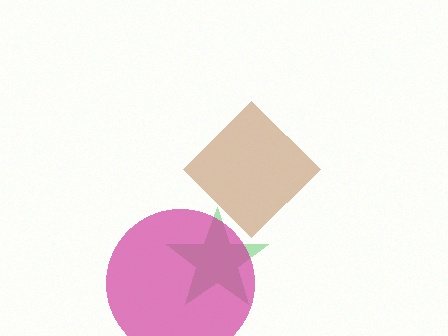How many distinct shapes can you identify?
There are 3 distinct shapes: a green star, a brown diamond, a magenta circle.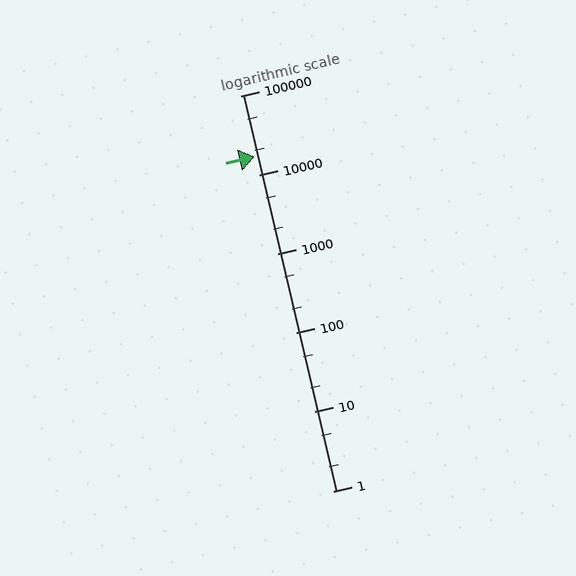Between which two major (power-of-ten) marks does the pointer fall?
The pointer is between 10000 and 100000.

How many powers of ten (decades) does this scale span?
The scale spans 5 decades, from 1 to 100000.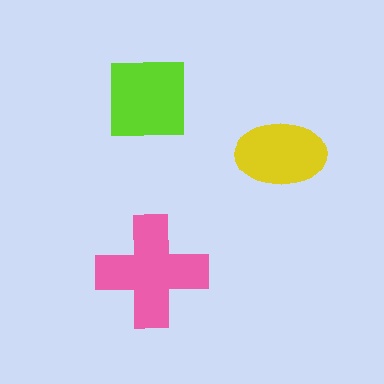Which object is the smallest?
The yellow ellipse.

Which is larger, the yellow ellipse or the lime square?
The lime square.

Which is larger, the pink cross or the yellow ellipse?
The pink cross.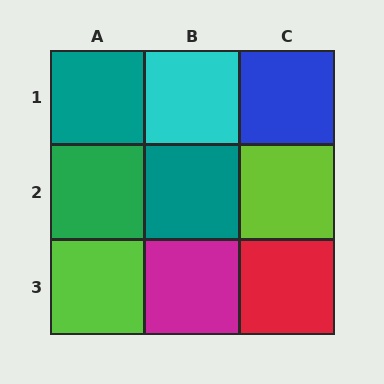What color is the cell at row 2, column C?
Lime.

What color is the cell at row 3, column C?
Red.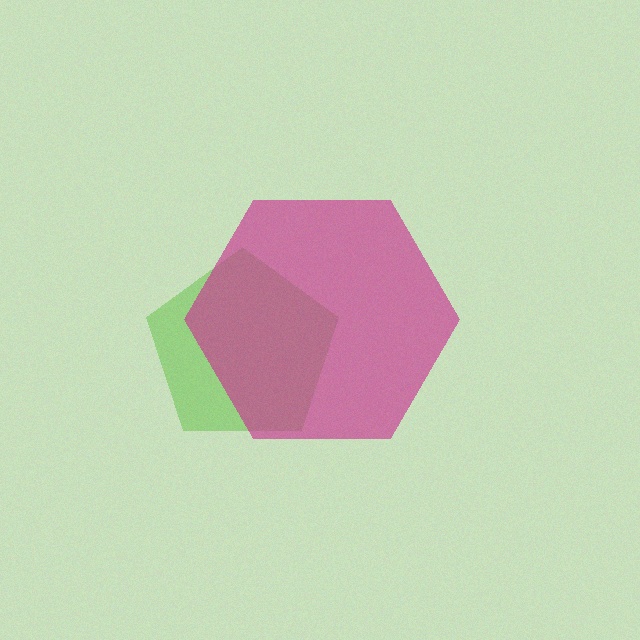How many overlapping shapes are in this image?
There are 2 overlapping shapes in the image.